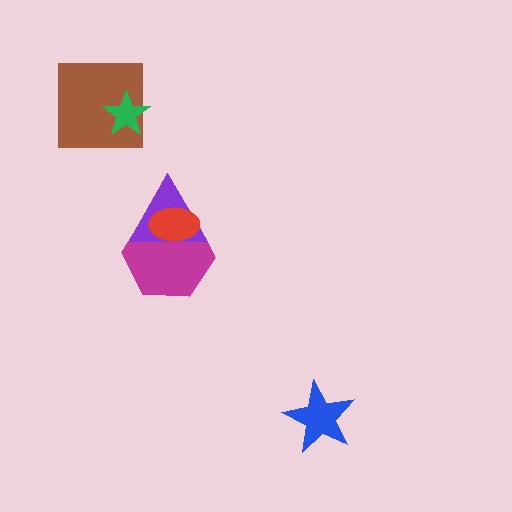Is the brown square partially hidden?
Yes, it is partially covered by another shape.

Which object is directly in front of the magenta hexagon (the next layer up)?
The purple triangle is directly in front of the magenta hexagon.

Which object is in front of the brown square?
The green star is in front of the brown square.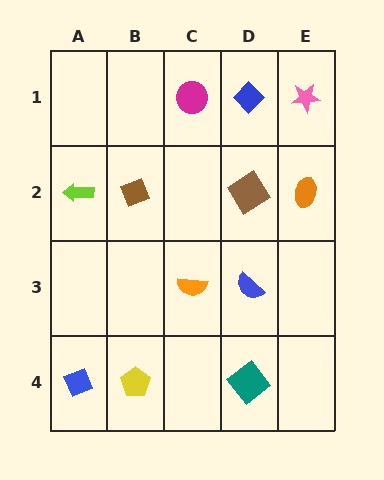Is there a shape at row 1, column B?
No, that cell is empty.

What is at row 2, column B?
A brown diamond.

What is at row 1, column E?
A pink star.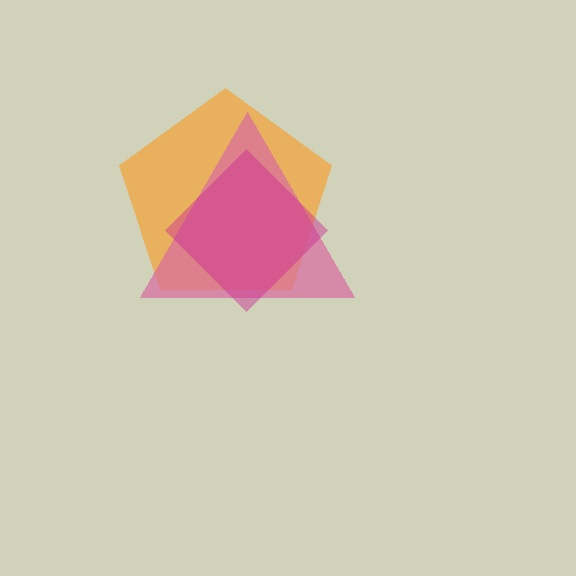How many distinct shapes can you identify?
There are 3 distinct shapes: an orange pentagon, a pink triangle, a magenta diamond.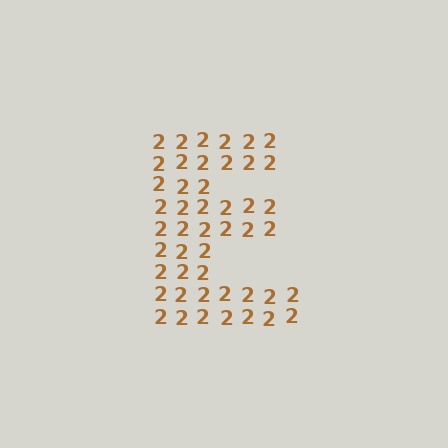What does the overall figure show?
The overall figure shows the letter E.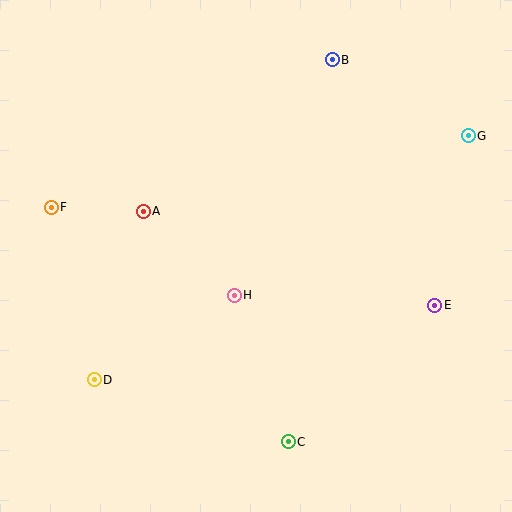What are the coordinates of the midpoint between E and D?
The midpoint between E and D is at (264, 343).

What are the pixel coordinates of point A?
Point A is at (143, 211).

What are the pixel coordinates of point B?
Point B is at (332, 60).